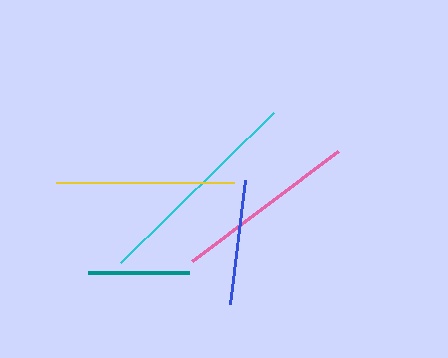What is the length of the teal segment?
The teal segment is approximately 101 pixels long.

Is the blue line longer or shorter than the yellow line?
The yellow line is longer than the blue line.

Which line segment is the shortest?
The teal line is the shortest at approximately 101 pixels.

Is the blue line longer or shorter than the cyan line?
The cyan line is longer than the blue line.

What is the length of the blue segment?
The blue segment is approximately 125 pixels long.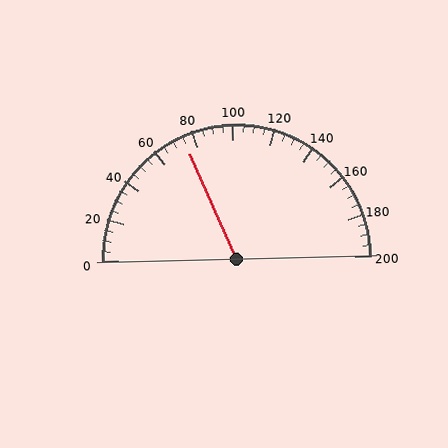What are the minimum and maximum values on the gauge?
The gauge ranges from 0 to 200.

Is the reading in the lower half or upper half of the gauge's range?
The reading is in the lower half of the range (0 to 200).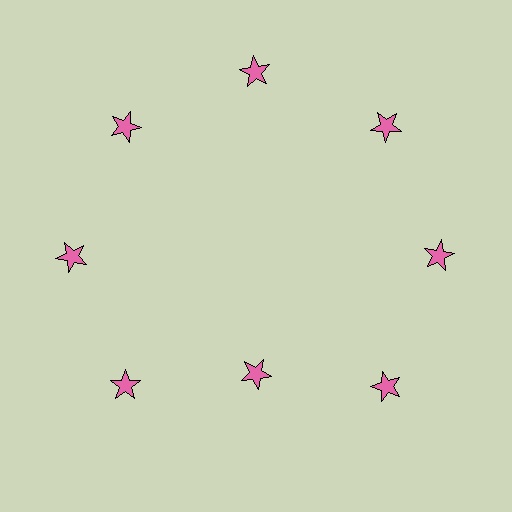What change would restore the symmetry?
The symmetry would be restored by moving it outward, back onto the ring so that all 8 stars sit at equal angles and equal distance from the center.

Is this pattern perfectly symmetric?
No. The 8 pink stars are arranged in a ring, but one element near the 6 o'clock position is pulled inward toward the center, breaking the 8-fold rotational symmetry.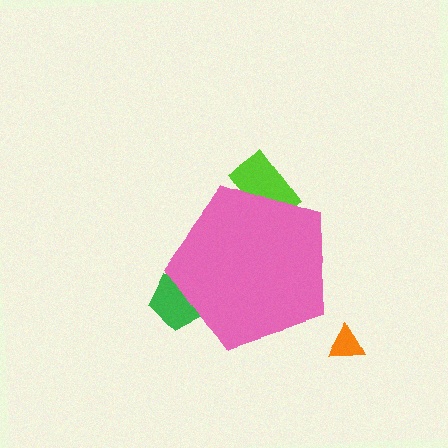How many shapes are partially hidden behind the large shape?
2 shapes are partially hidden.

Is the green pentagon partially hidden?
Yes, the green pentagon is partially hidden behind the pink pentagon.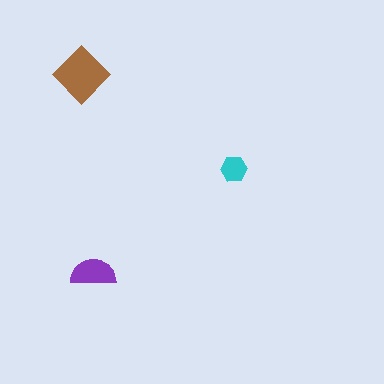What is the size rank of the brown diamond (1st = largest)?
1st.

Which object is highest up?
The brown diamond is topmost.